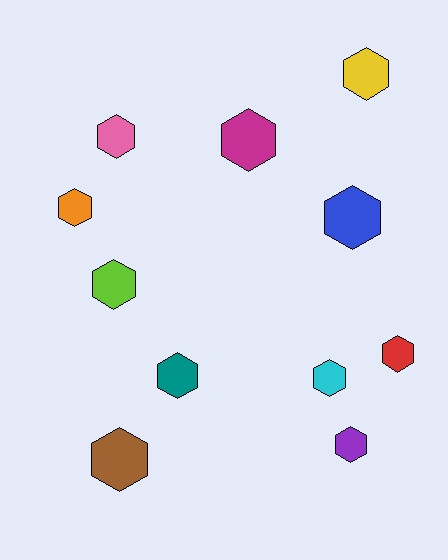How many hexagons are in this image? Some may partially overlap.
There are 11 hexagons.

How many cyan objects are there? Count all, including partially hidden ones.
There is 1 cyan object.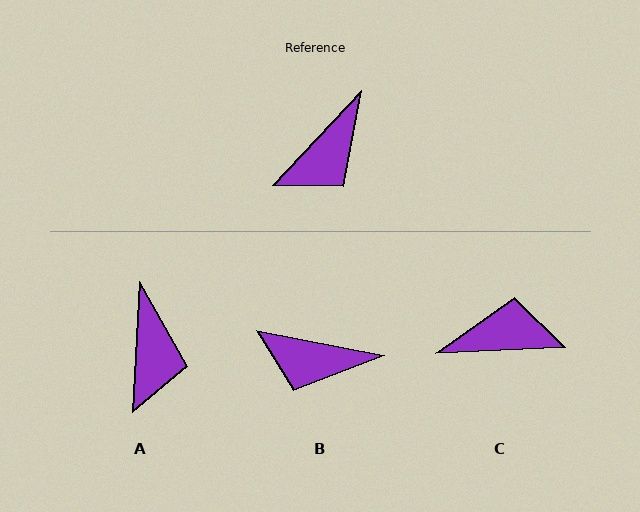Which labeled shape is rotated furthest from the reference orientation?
C, about 136 degrees away.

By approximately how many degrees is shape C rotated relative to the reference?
Approximately 136 degrees counter-clockwise.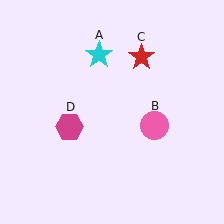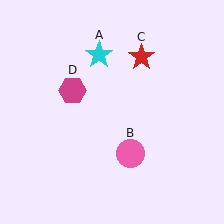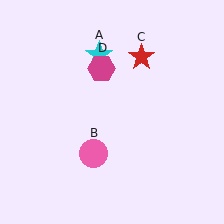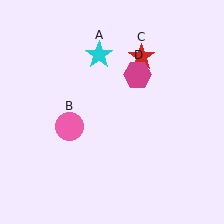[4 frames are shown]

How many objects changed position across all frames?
2 objects changed position: pink circle (object B), magenta hexagon (object D).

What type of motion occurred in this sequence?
The pink circle (object B), magenta hexagon (object D) rotated clockwise around the center of the scene.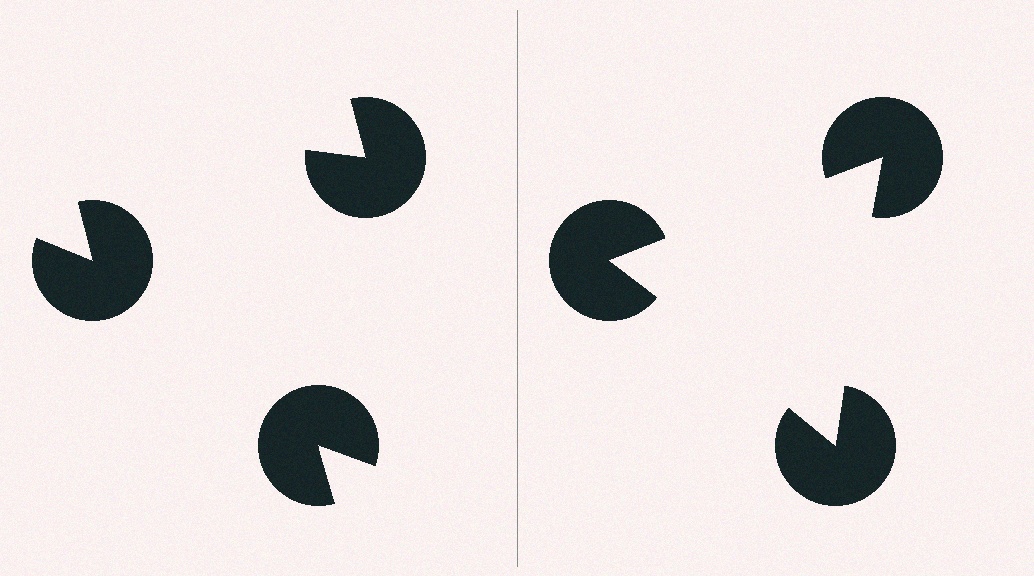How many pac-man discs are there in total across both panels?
6 — 3 on each side.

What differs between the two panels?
The pac-man discs are positioned identically on both sides; only the wedge orientations differ. On the right they align to a triangle; on the left they are misaligned.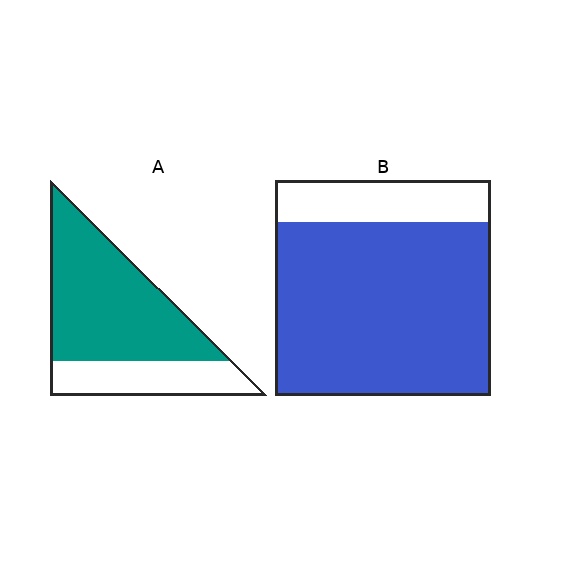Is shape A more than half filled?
Yes.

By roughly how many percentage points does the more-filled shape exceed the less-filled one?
By roughly 10 percentage points (B over A).